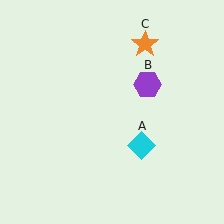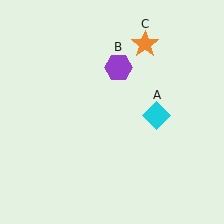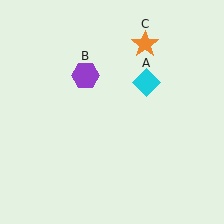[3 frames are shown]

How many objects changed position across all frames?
2 objects changed position: cyan diamond (object A), purple hexagon (object B).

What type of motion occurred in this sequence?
The cyan diamond (object A), purple hexagon (object B) rotated counterclockwise around the center of the scene.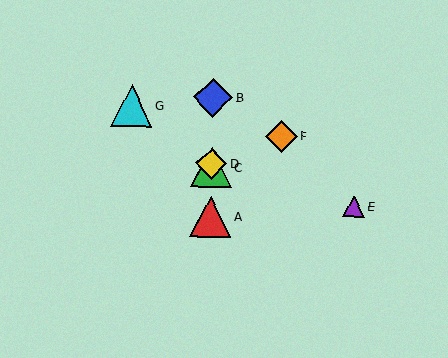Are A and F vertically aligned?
No, A is at x≈210 and F is at x≈281.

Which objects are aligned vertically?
Objects A, B, C, D are aligned vertically.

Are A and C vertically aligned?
Yes, both are at x≈210.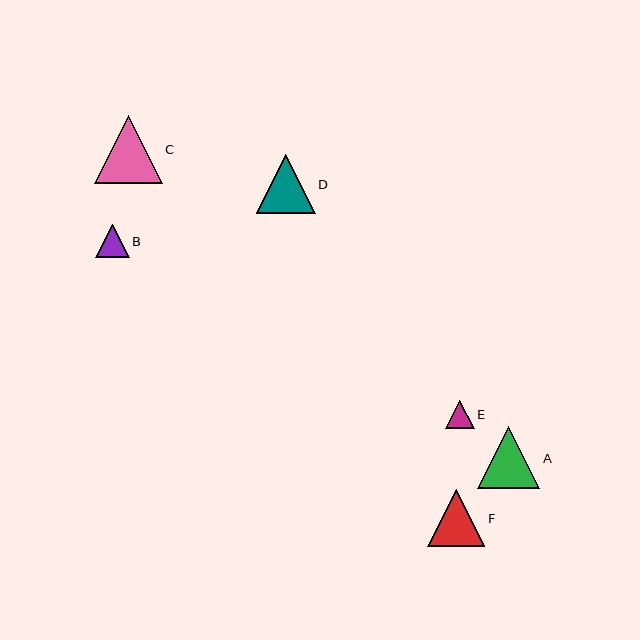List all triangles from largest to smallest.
From largest to smallest: C, A, D, F, B, E.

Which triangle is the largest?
Triangle C is the largest with a size of approximately 68 pixels.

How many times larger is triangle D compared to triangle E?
Triangle D is approximately 2.1 times the size of triangle E.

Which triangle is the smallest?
Triangle E is the smallest with a size of approximately 29 pixels.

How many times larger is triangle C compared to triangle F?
Triangle C is approximately 1.2 times the size of triangle F.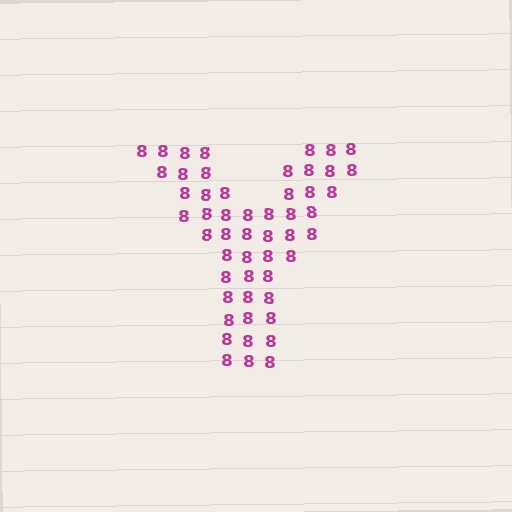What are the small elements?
The small elements are digit 8's.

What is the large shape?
The large shape is the letter Y.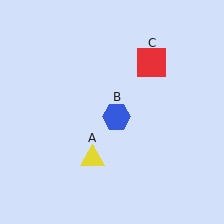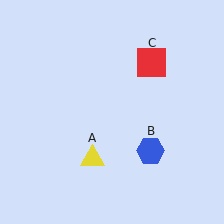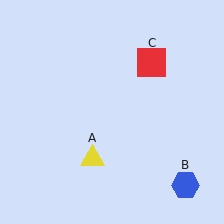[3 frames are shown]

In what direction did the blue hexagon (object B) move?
The blue hexagon (object B) moved down and to the right.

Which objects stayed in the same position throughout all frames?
Yellow triangle (object A) and red square (object C) remained stationary.